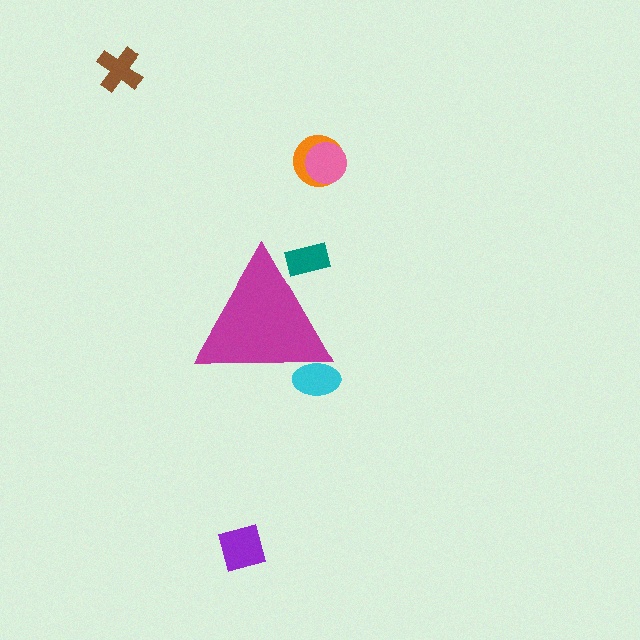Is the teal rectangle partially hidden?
Yes, the teal rectangle is partially hidden behind the magenta triangle.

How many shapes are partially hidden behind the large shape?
2 shapes are partially hidden.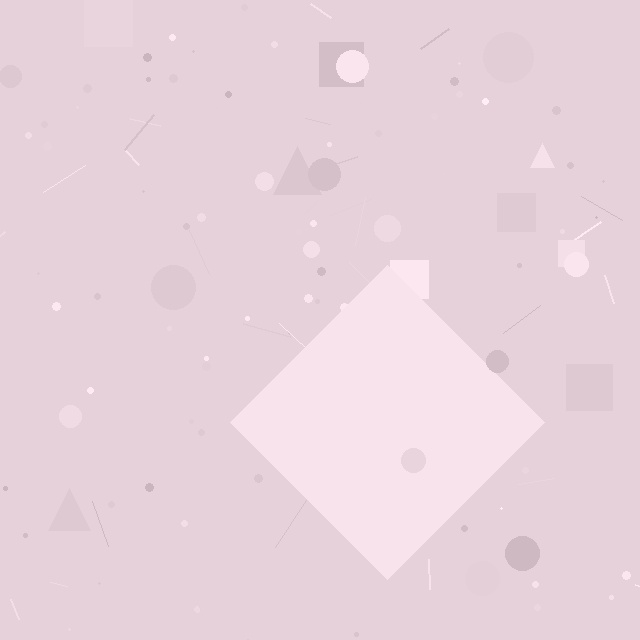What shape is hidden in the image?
A diamond is hidden in the image.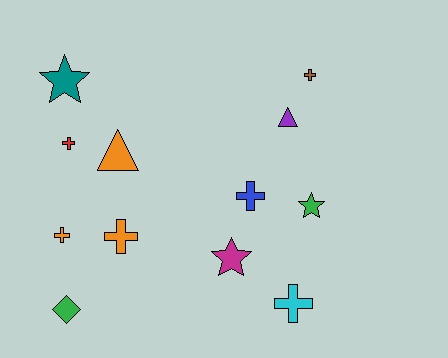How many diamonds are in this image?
There is 1 diamond.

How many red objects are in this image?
There is 1 red object.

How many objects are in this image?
There are 12 objects.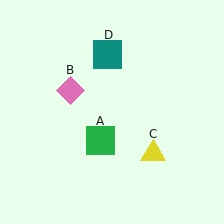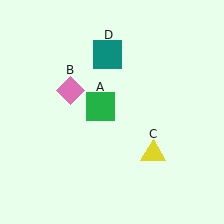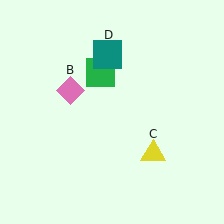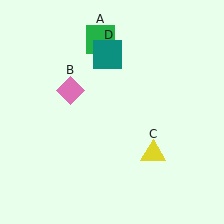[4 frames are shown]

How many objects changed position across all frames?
1 object changed position: green square (object A).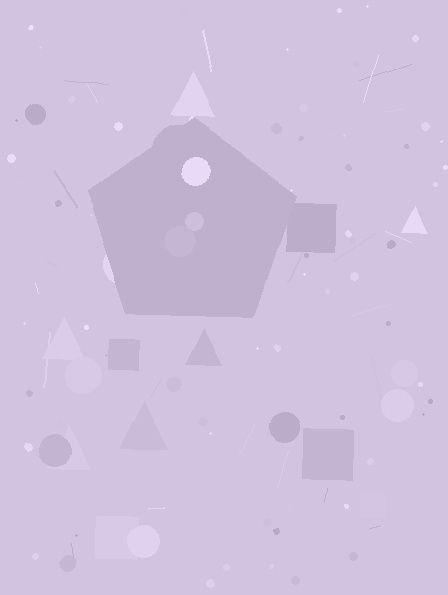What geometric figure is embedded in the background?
A pentagon is embedded in the background.